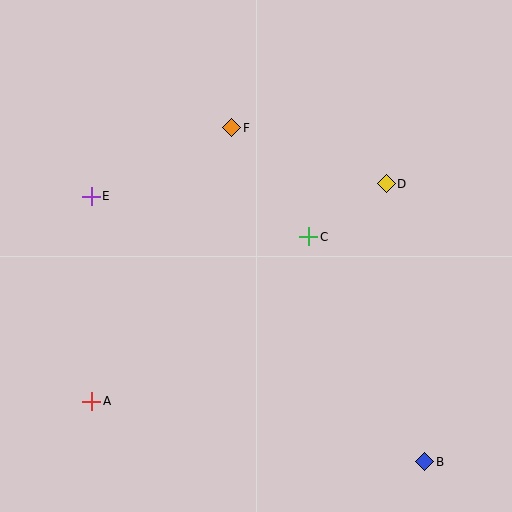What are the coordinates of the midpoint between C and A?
The midpoint between C and A is at (200, 319).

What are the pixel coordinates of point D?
Point D is at (386, 184).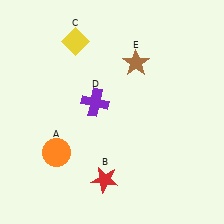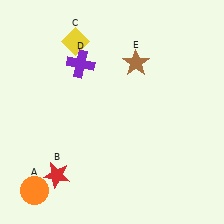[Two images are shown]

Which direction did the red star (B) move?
The red star (B) moved left.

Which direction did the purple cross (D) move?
The purple cross (D) moved up.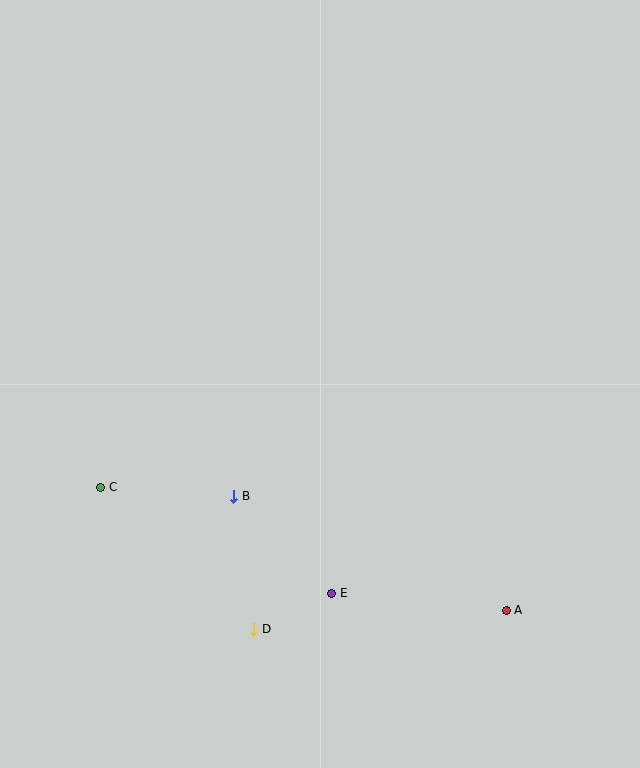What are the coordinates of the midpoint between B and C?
The midpoint between B and C is at (167, 492).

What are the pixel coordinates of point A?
Point A is at (506, 610).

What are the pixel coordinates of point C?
Point C is at (101, 487).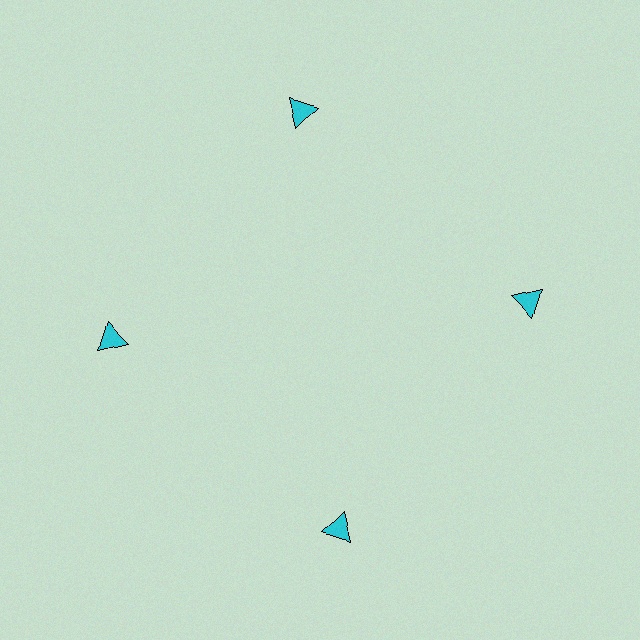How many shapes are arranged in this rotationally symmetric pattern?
There are 4 shapes, arranged in 4 groups of 1.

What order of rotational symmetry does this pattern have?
This pattern has 4-fold rotational symmetry.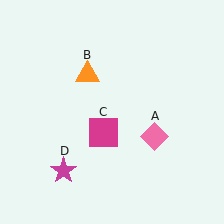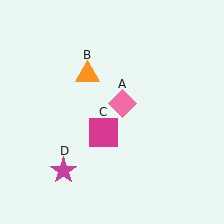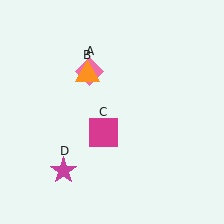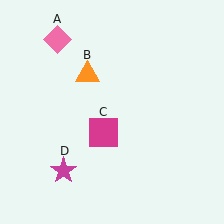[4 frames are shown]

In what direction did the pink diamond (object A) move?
The pink diamond (object A) moved up and to the left.